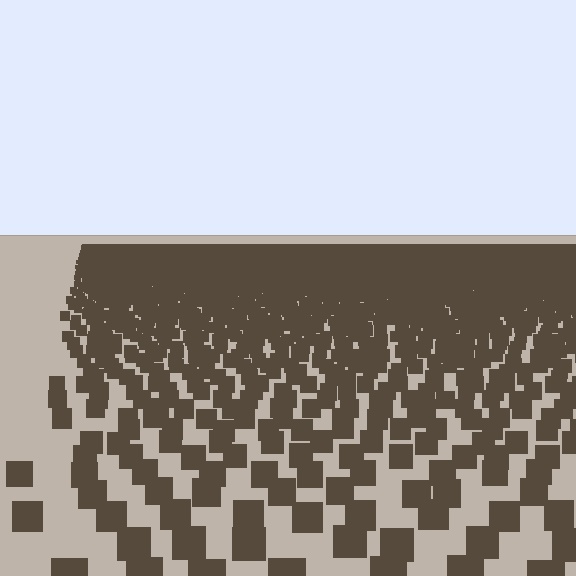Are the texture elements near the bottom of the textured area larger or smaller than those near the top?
Larger. Near the bottom, elements are closer to the viewer and appear at a bigger on-screen size.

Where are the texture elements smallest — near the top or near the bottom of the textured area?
Near the top.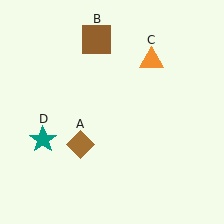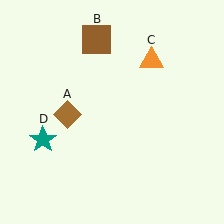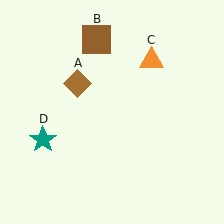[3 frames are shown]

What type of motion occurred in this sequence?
The brown diamond (object A) rotated clockwise around the center of the scene.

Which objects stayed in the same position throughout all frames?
Brown square (object B) and orange triangle (object C) and teal star (object D) remained stationary.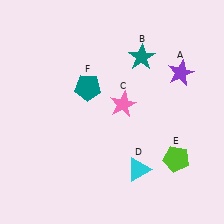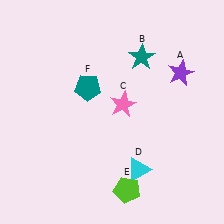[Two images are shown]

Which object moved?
The lime pentagon (E) moved left.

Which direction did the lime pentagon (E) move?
The lime pentagon (E) moved left.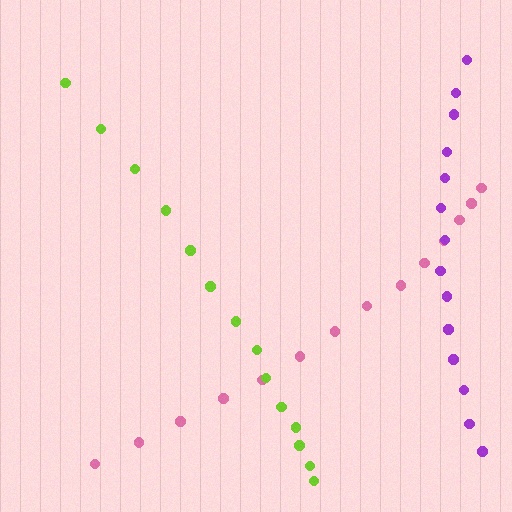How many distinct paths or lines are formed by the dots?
There are 3 distinct paths.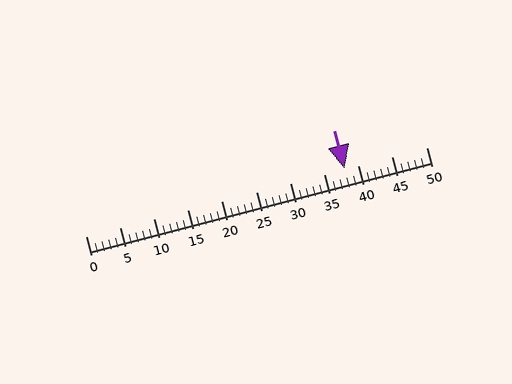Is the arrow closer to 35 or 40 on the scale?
The arrow is closer to 40.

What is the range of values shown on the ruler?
The ruler shows values from 0 to 50.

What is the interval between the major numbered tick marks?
The major tick marks are spaced 5 units apart.